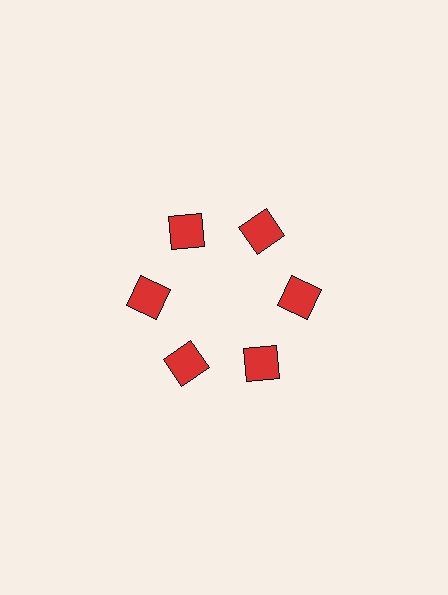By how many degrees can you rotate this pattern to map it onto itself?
The pattern maps onto itself every 60 degrees of rotation.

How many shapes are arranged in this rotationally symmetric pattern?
There are 6 shapes, arranged in 6 groups of 1.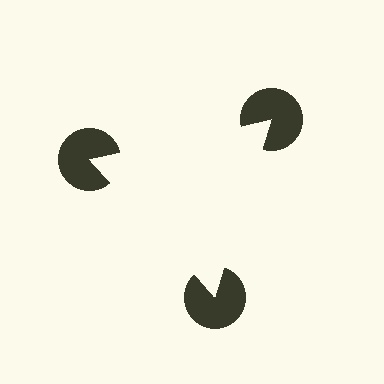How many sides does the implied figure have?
3 sides.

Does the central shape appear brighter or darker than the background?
It typically appears slightly brighter than the background, even though no actual brightness change is drawn.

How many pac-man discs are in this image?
There are 3 — one at each vertex of the illusory triangle.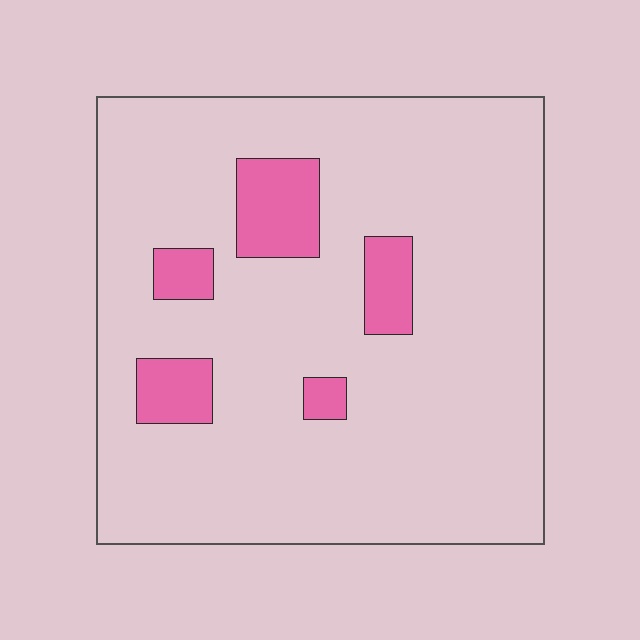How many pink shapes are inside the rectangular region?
5.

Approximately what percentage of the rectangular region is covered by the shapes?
Approximately 10%.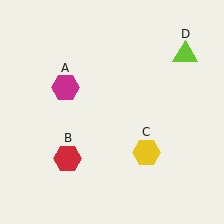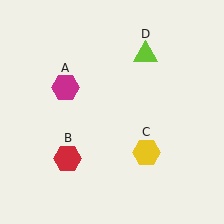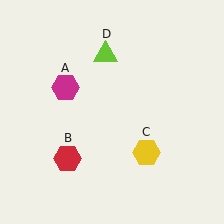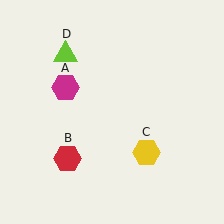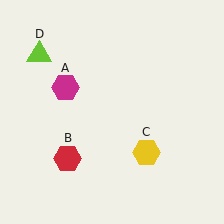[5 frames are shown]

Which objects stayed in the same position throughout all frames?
Magenta hexagon (object A) and red hexagon (object B) and yellow hexagon (object C) remained stationary.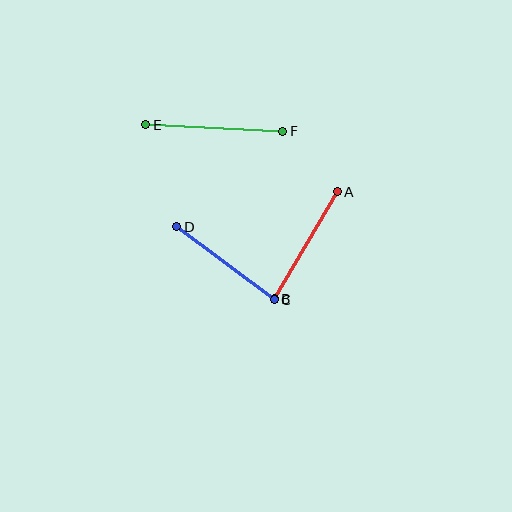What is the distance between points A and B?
The distance is approximately 124 pixels.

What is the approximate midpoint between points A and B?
The midpoint is at approximately (306, 245) pixels.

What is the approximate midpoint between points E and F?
The midpoint is at approximately (214, 128) pixels.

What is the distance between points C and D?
The distance is approximately 122 pixels.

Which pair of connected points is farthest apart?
Points E and F are farthest apart.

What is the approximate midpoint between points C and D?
The midpoint is at approximately (225, 263) pixels.